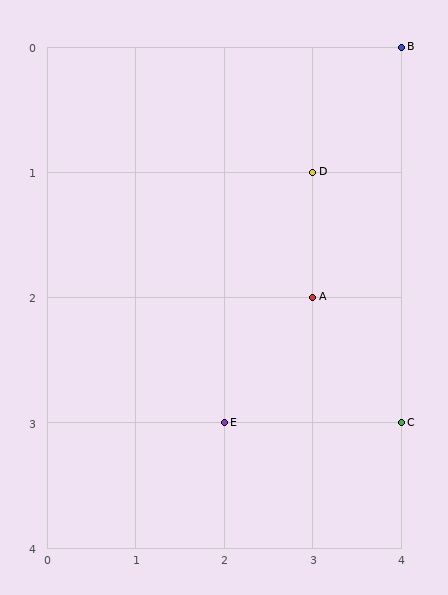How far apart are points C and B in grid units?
Points C and B are 3 rows apart.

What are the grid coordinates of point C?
Point C is at grid coordinates (4, 3).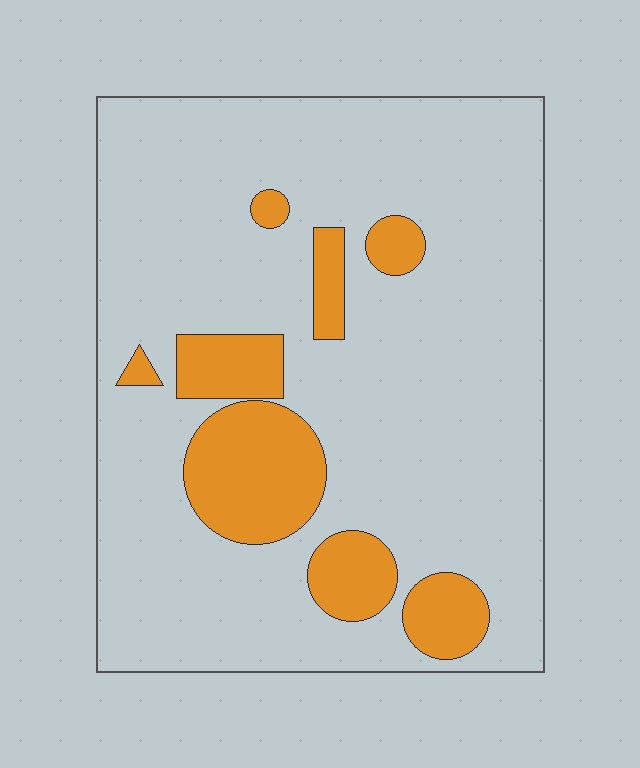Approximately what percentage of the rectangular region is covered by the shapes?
Approximately 15%.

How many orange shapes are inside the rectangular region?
8.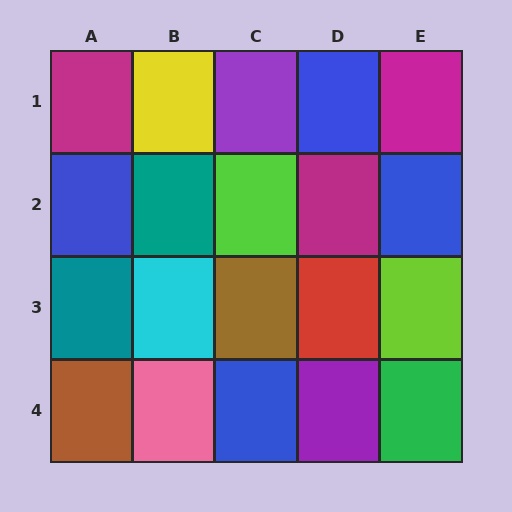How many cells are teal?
2 cells are teal.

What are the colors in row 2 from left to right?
Blue, teal, lime, magenta, blue.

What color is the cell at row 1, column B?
Yellow.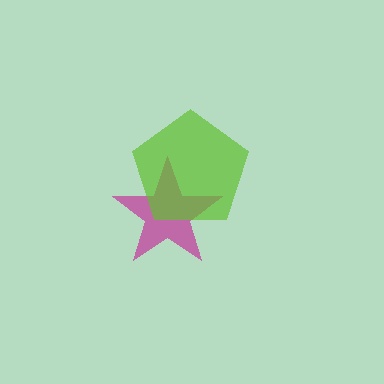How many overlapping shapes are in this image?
There are 2 overlapping shapes in the image.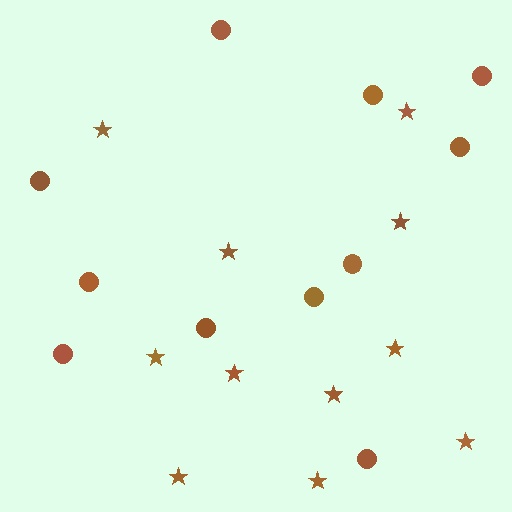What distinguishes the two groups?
There are 2 groups: one group of stars (11) and one group of circles (11).